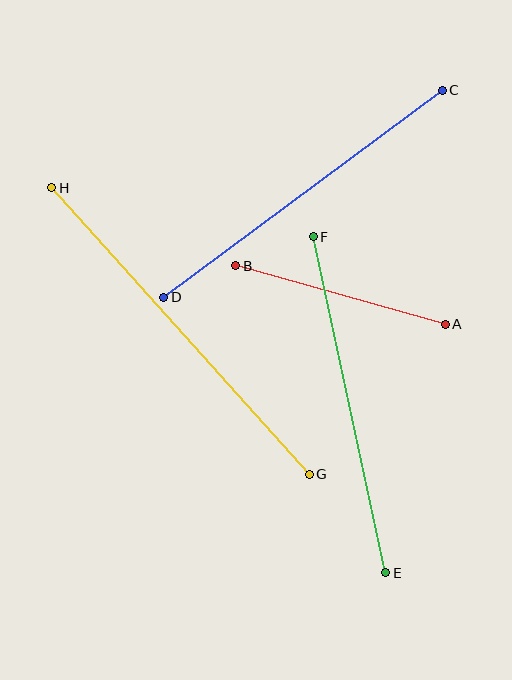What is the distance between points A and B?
The distance is approximately 217 pixels.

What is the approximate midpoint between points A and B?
The midpoint is at approximately (341, 295) pixels.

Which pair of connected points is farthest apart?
Points G and H are farthest apart.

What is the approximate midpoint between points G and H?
The midpoint is at approximately (180, 331) pixels.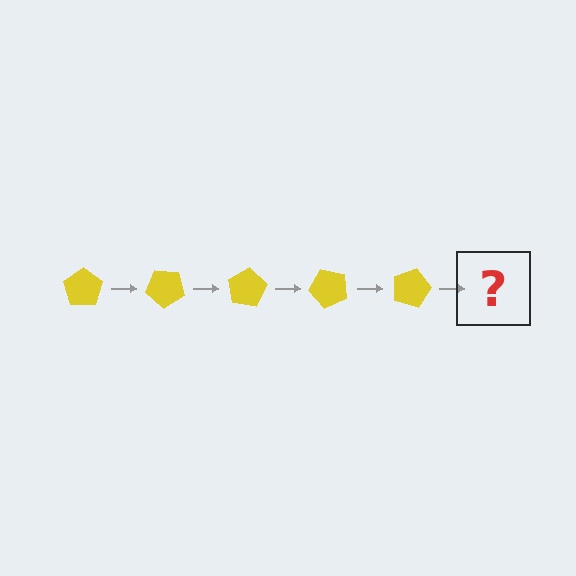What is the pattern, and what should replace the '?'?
The pattern is that the pentagon rotates 40 degrees each step. The '?' should be a yellow pentagon rotated 200 degrees.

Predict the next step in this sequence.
The next step is a yellow pentagon rotated 200 degrees.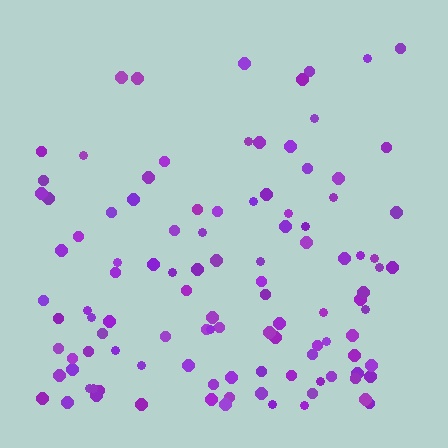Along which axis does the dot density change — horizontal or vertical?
Vertical.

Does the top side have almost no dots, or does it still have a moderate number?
Still a moderate number, just noticeably fewer than the bottom.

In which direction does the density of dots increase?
From top to bottom, with the bottom side densest.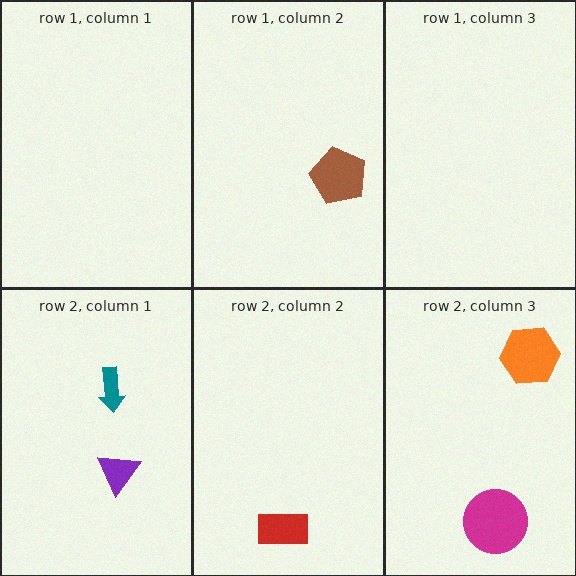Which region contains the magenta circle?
The row 2, column 3 region.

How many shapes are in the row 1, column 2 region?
1.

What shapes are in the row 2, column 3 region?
The orange hexagon, the magenta circle.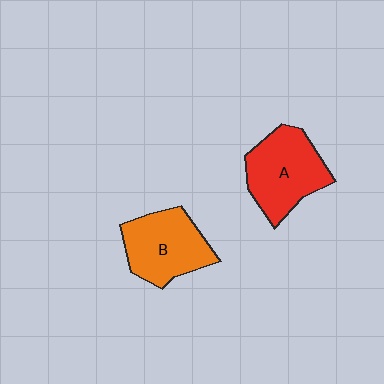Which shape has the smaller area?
Shape B (orange).